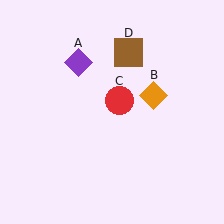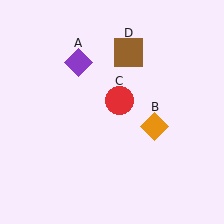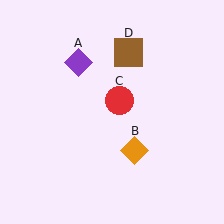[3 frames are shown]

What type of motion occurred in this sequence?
The orange diamond (object B) rotated clockwise around the center of the scene.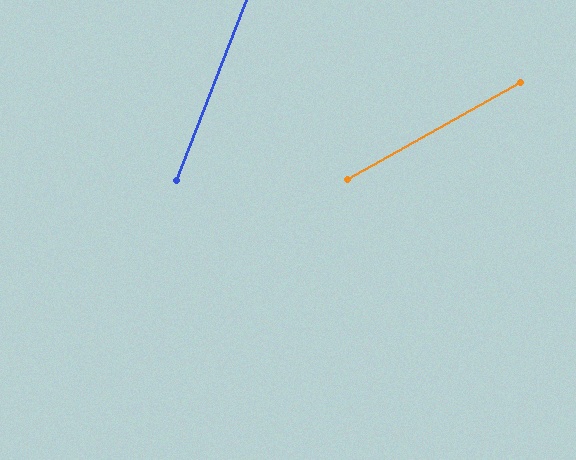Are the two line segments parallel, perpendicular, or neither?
Neither parallel nor perpendicular — they differ by about 39°.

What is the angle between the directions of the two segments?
Approximately 39 degrees.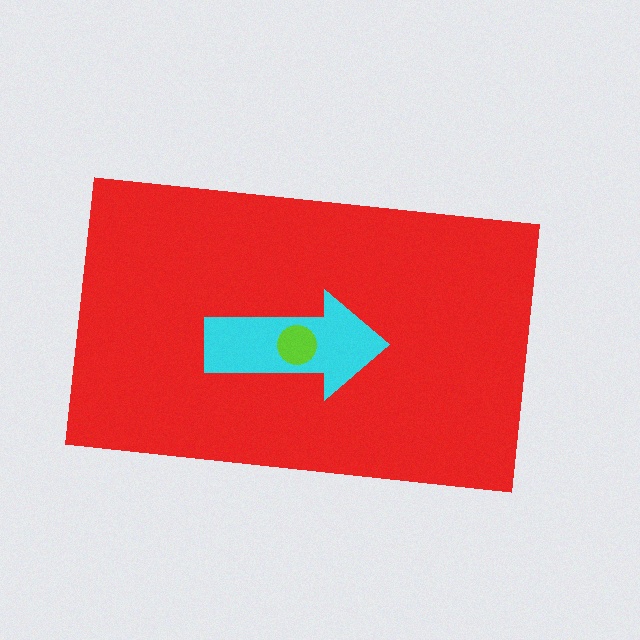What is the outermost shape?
The red rectangle.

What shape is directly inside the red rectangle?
The cyan arrow.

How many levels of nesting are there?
3.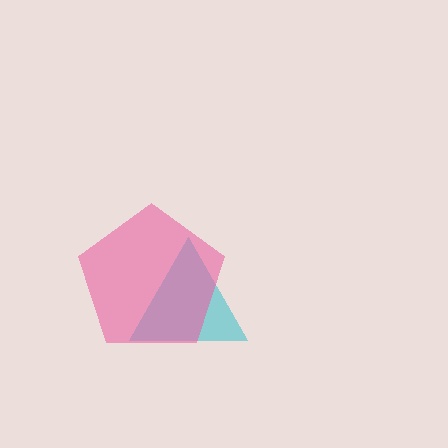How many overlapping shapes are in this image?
There are 2 overlapping shapes in the image.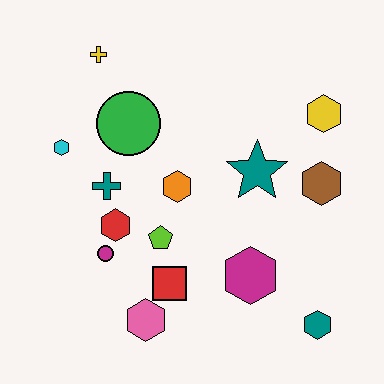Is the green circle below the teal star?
No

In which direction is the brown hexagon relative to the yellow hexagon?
The brown hexagon is below the yellow hexagon.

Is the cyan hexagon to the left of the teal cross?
Yes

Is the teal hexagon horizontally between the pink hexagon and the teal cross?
No